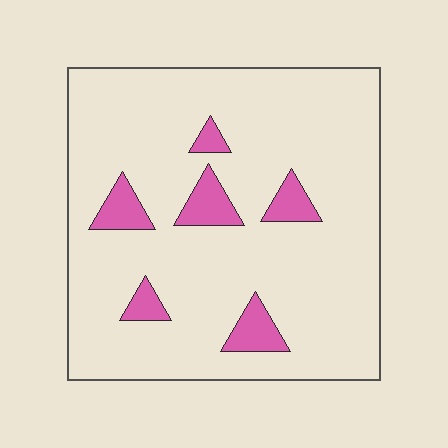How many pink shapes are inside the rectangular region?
6.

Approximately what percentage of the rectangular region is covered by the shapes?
Approximately 10%.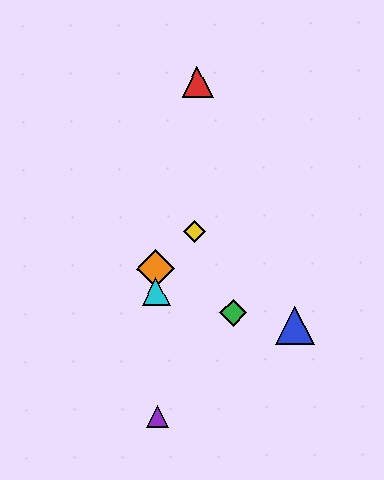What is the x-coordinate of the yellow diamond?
The yellow diamond is at x≈194.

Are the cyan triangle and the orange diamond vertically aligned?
Yes, both are at x≈156.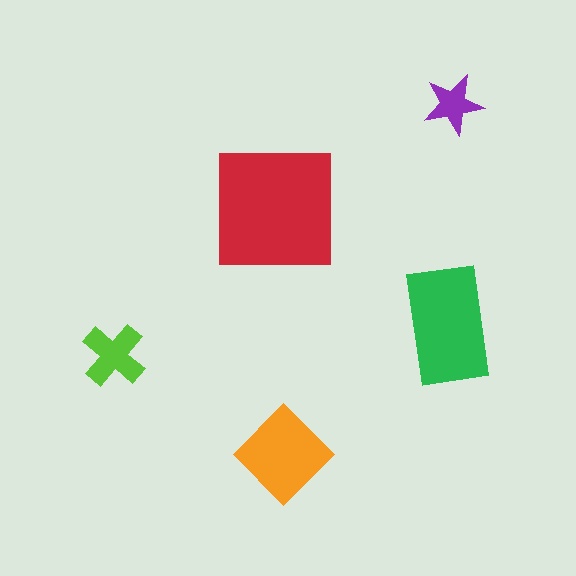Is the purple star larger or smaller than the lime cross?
Smaller.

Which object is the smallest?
The purple star.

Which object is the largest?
The red square.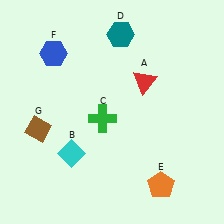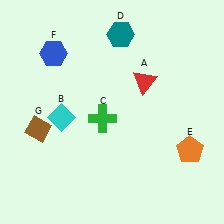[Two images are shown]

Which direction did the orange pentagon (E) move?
The orange pentagon (E) moved up.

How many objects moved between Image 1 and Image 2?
2 objects moved between the two images.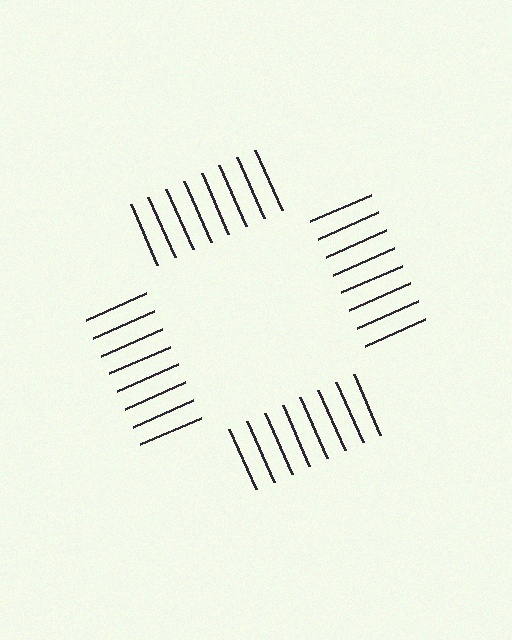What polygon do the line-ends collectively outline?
An illusory square — the line segments terminate on its edges but no continuous stroke is drawn.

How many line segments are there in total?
32 — 8 along each of the 4 edges.